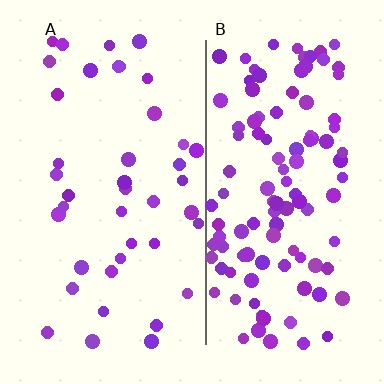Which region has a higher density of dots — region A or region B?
B (the right).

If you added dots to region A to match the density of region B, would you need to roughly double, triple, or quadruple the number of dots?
Approximately triple.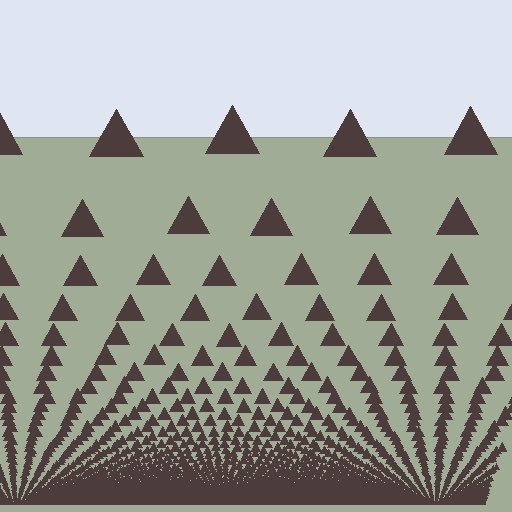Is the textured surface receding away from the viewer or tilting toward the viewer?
The surface appears to tilt toward the viewer. Texture elements get larger and sparser toward the top.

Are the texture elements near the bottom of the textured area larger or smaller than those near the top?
Smaller. The gradient is inverted — elements near the bottom are smaller and denser.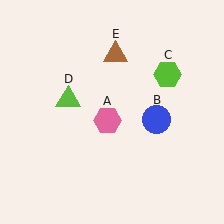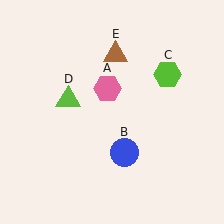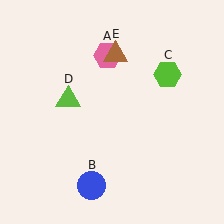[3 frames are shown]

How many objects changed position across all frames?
2 objects changed position: pink hexagon (object A), blue circle (object B).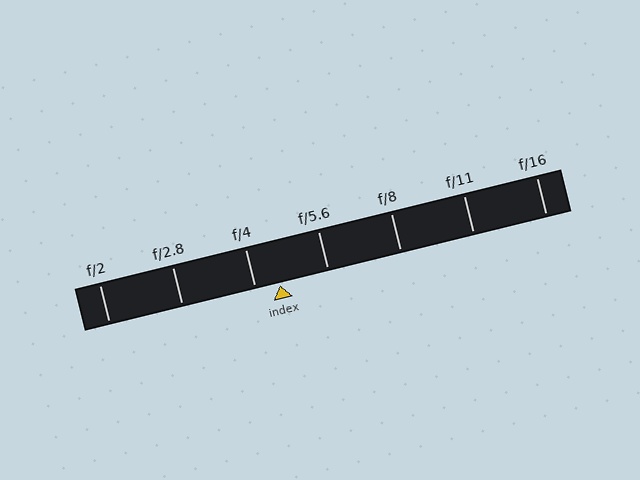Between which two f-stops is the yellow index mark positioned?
The index mark is between f/4 and f/5.6.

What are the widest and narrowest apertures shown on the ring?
The widest aperture shown is f/2 and the narrowest is f/16.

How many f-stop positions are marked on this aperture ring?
There are 7 f-stop positions marked.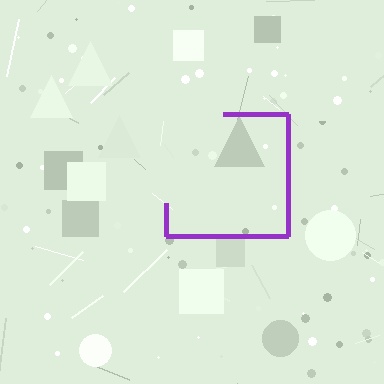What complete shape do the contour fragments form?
The contour fragments form a square.